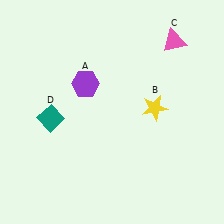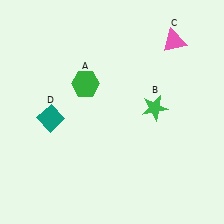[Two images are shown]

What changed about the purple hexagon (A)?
In Image 1, A is purple. In Image 2, it changed to green.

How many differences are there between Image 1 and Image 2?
There are 2 differences between the two images.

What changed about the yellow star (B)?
In Image 1, B is yellow. In Image 2, it changed to green.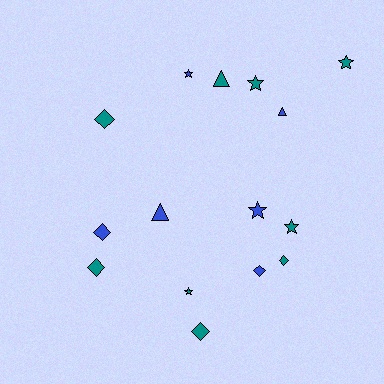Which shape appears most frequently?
Diamond, with 6 objects.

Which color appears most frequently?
Teal, with 9 objects.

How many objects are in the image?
There are 15 objects.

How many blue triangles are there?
There are 2 blue triangles.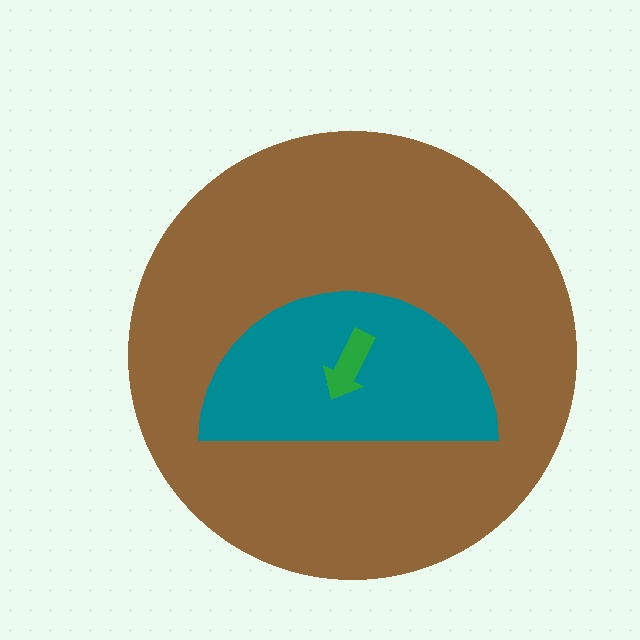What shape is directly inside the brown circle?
The teal semicircle.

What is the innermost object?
The green arrow.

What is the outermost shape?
The brown circle.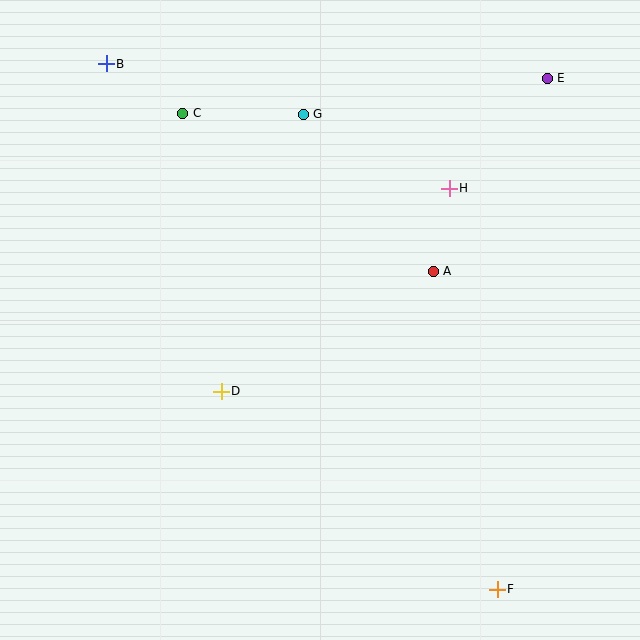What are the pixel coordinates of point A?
Point A is at (433, 271).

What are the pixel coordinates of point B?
Point B is at (106, 64).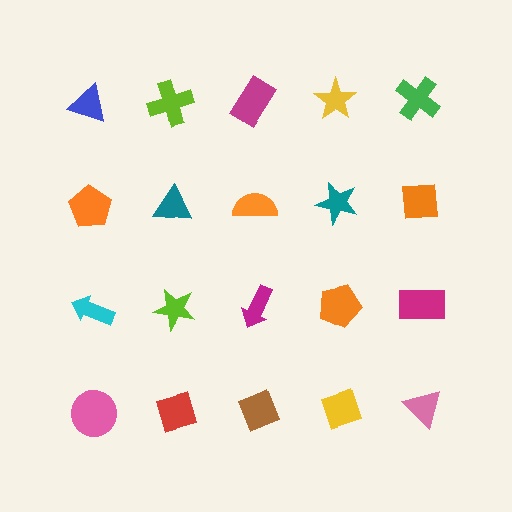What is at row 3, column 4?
An orange pentagon.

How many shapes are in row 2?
5 shapes.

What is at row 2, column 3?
An orange semicircle.